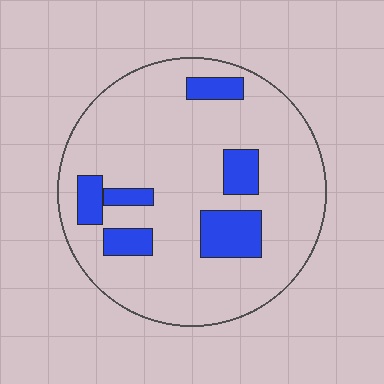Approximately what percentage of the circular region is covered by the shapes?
Approximately 15%.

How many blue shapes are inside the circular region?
6.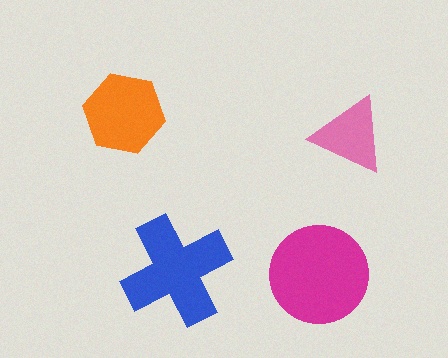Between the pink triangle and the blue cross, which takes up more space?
The blue cross.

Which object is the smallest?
The pink triangle.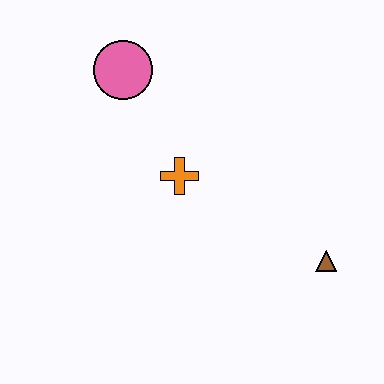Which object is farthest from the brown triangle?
The pink circle is farthest from the brown triangle.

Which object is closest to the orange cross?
The pink circle is closest to the orange cross.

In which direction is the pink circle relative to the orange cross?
The pink circle is above the orange cross.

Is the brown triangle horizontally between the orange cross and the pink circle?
No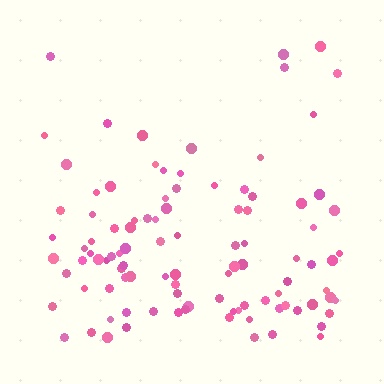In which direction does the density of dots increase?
From top to bottom, with the bottom side densest.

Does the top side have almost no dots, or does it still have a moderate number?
Still a moderate number, just noticeably fewer than the bottom.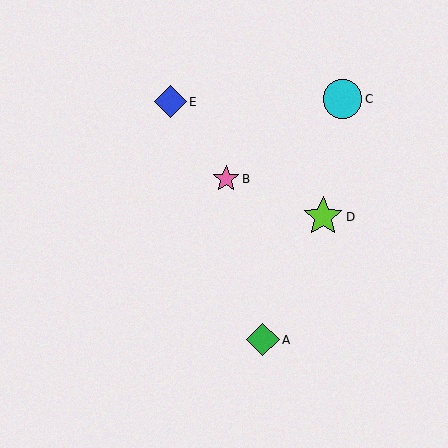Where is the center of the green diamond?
The center of the green diamond is at (263, 340).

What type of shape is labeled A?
Shape A is a green diamond.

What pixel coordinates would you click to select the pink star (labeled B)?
Click at (226, 179) to select the pink star B.